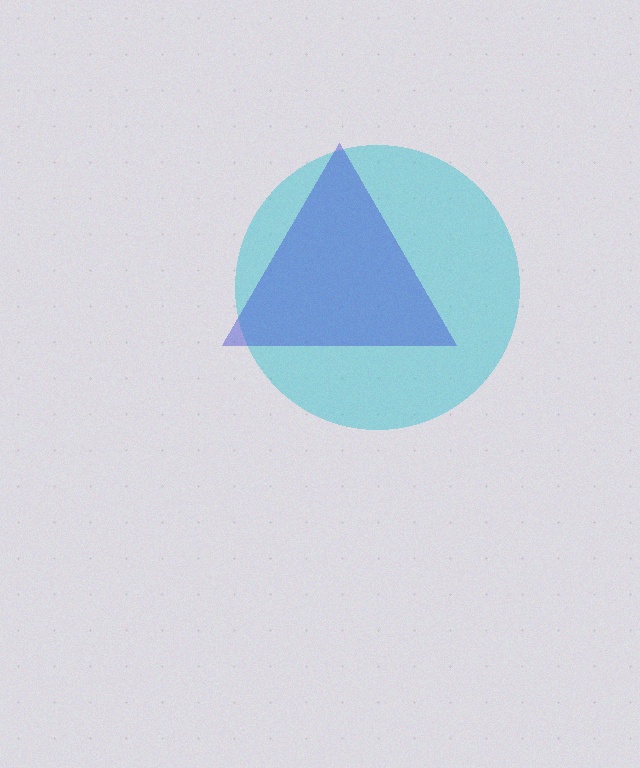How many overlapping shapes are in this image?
There are 2 overlapping shapes in the image.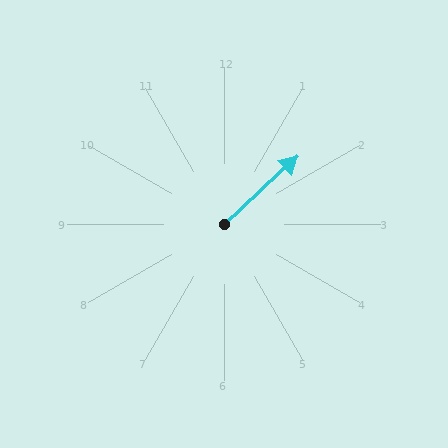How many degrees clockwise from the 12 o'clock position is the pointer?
Approximately 47 degrees.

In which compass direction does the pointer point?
Northeast.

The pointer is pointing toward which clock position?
Roughly 2 o'clock.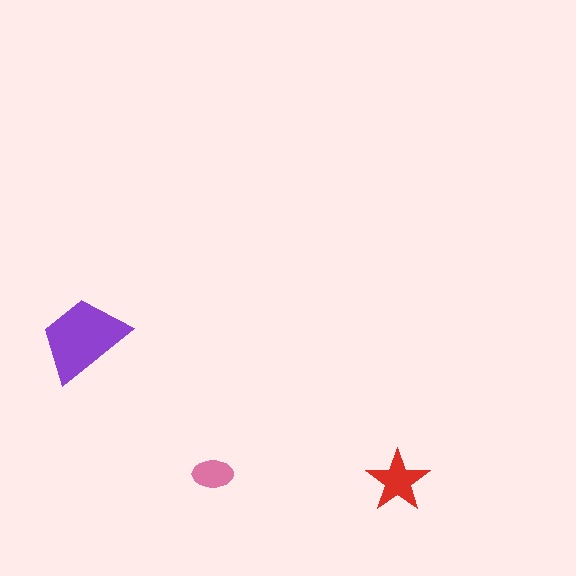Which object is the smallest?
The pink ellipse.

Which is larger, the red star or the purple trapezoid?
The purple trapezoid.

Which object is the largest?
The purple trapezoid.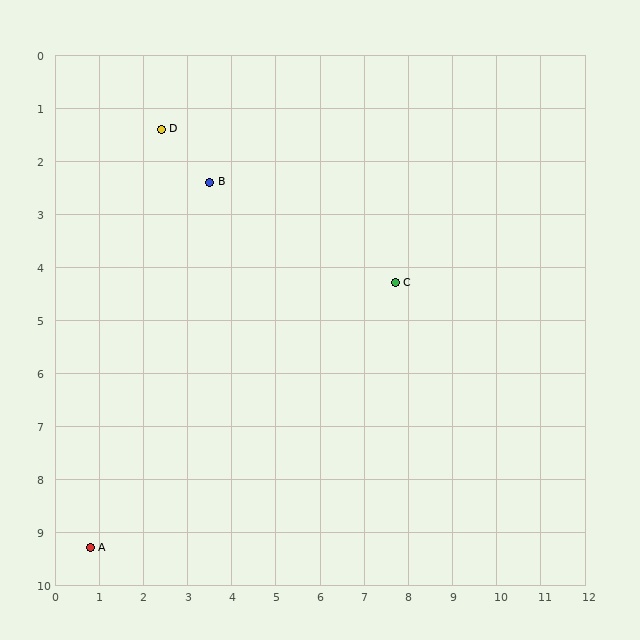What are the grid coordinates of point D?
Point D is at approximately (2.4, 1.4).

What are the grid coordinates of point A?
Point A is at approximately (0.8, 9.3).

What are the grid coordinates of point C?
Point C is at approximately (7.7, 4.3).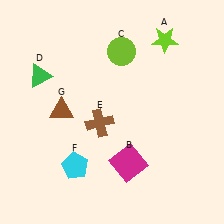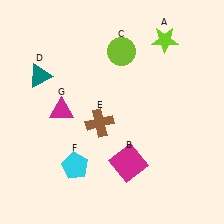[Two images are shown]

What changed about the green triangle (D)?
In Image 1, D is green. In Image 2, it changed to teal.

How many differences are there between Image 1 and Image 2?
There are 2 differences between the two images.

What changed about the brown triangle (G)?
In Image 1, G is brown. In Image 2, it changed to magenta.